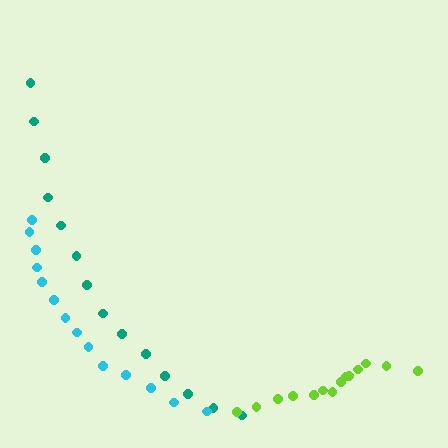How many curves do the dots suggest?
There are 3 distinct paths.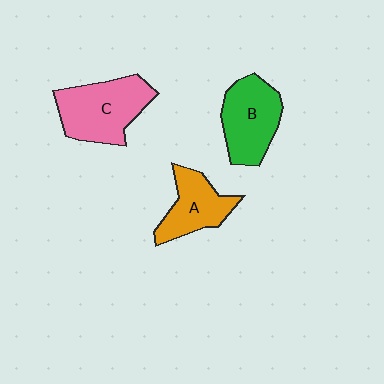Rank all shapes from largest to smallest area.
From largest to smallest: C (pink), B (green), A (orange).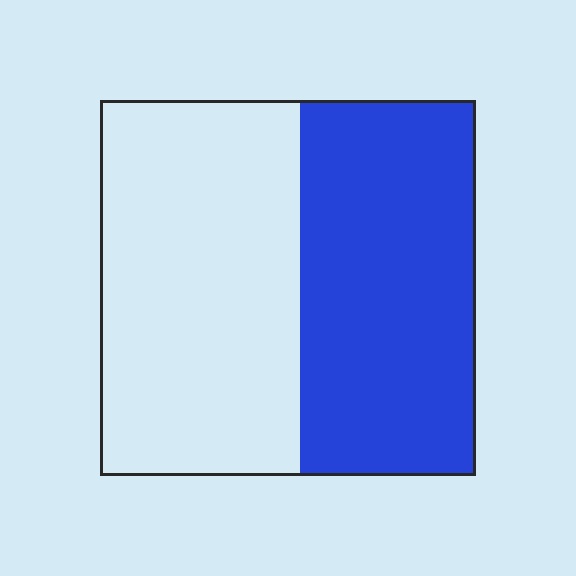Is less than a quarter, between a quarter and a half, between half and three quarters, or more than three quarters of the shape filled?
Between a quarter and a half.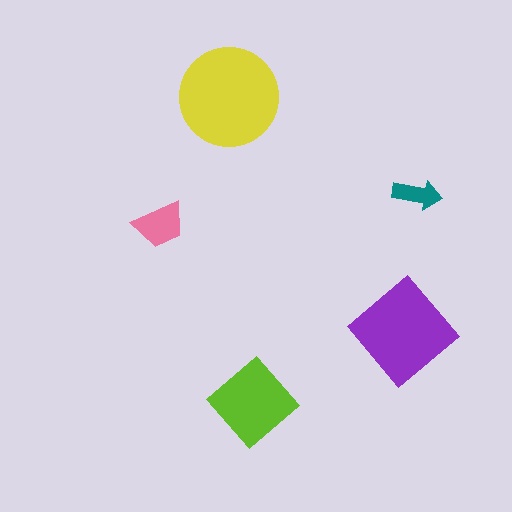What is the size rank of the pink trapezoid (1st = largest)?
4th.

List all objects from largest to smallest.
The yellow circle, the purple diamond, the lime diamond, the pink trapezoid, the teal arrow.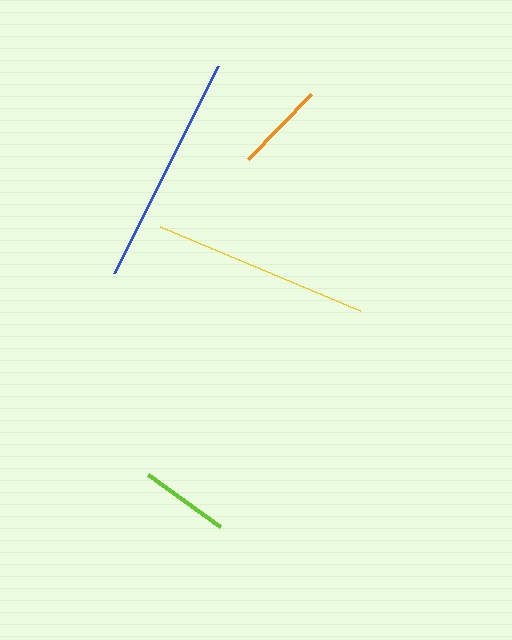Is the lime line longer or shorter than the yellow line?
The yellow line is longer than the lime line.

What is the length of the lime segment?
The lime segment is approximately 89 pixels long.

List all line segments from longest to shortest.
From longest to shortest: blue, yellow, orange, lime.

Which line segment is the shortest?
The lime line is the shortest at approximately 89 pixels.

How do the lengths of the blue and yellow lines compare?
The blue and yellow lines are approximately the same length.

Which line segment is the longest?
The blue line is the longest at approximately 232 pixels.